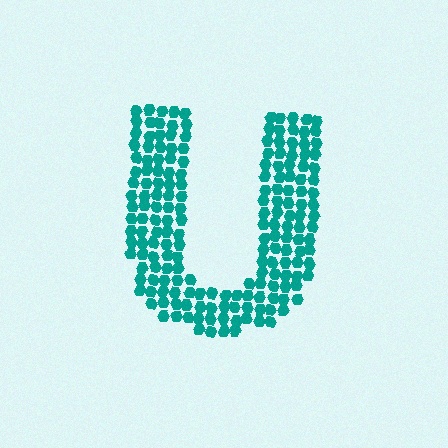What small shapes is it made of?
It is made of small hexagons.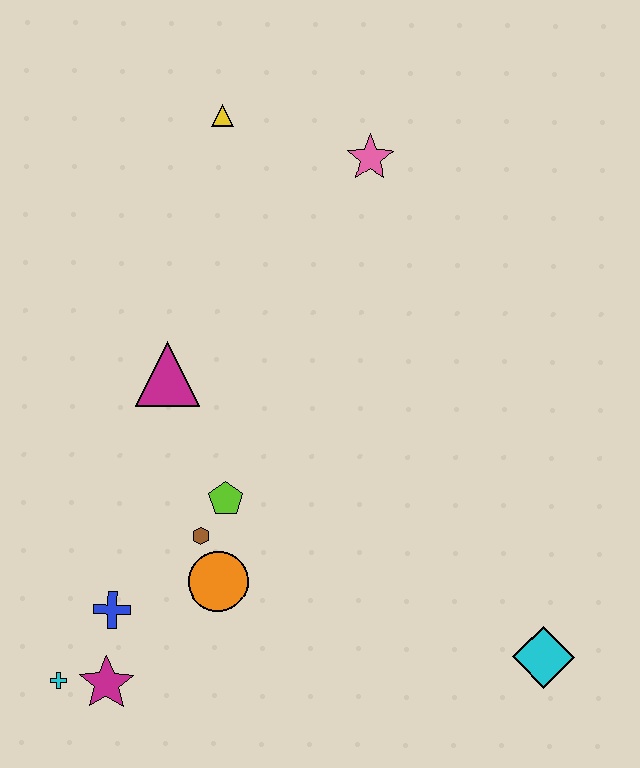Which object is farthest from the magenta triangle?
The cyan diamond is farthest from the magenta triangle.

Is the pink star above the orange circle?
Yes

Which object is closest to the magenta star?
The cyan cross is closest to the magenta star.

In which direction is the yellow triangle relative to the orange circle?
The yellow triangle is above the orange circle.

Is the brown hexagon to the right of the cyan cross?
Yes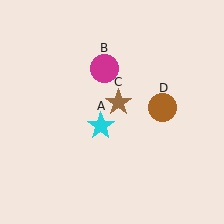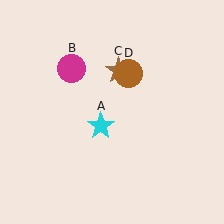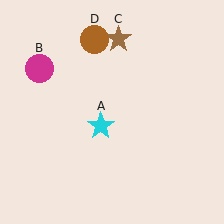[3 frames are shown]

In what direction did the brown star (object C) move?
The brown star (object C) moved up.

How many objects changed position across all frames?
3 objects changed position: magenta circle (object B), brown star (object C), brown circle (object D).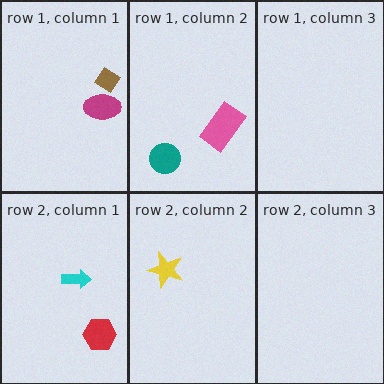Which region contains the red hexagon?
The row 2, column 1 region.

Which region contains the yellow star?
The row 2, column 2 region.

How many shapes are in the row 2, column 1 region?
2.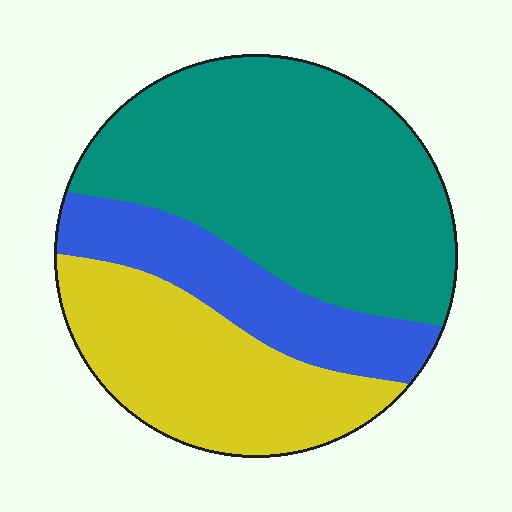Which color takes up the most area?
Teal, at roughly 50%.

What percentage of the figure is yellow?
Yellow covers 29% of the figure.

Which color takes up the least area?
Blue, at roughly 20%.